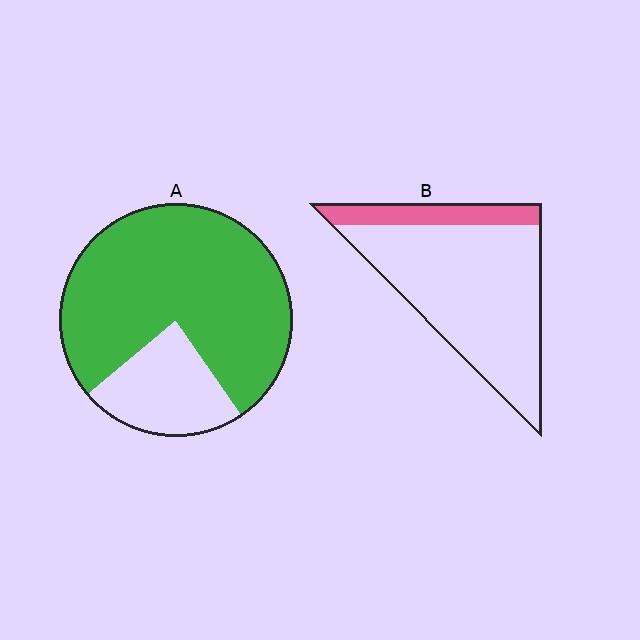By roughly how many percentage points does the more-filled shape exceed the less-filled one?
By roughly 60 percentage points (A over B).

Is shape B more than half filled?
No.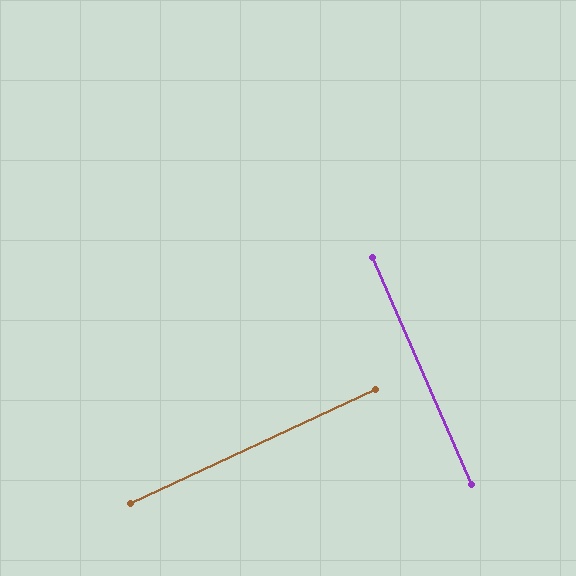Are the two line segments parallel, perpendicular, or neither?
Perpendicular — they meet at approximately 89°.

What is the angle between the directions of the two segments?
Approximately 89 degrees.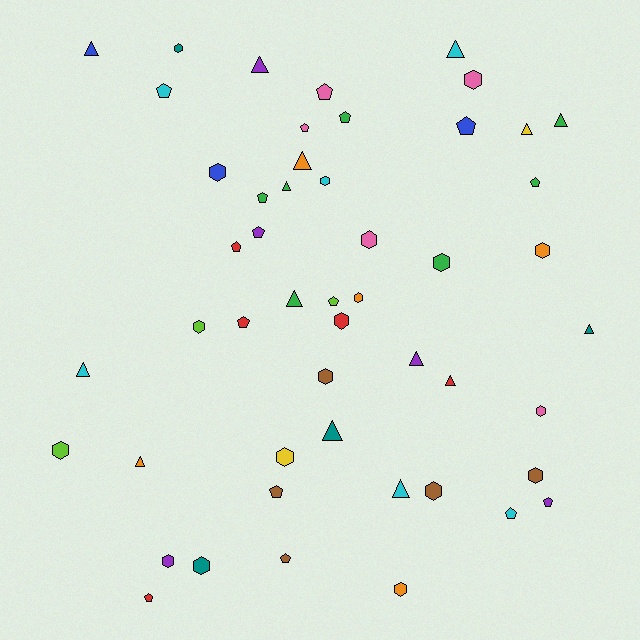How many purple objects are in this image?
There are 5 purple objects.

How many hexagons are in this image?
There are 19 hexagons.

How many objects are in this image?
There are 50 objects.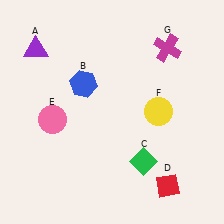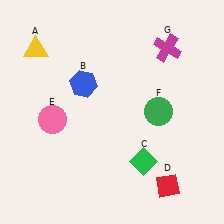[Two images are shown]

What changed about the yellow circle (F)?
In Image 1, F is yellow. In Image 2, it changed to green.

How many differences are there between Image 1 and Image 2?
There are 2 differences between the two images.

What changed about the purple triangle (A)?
In Image 1, A is purple. In Image 2, it changed to yellow.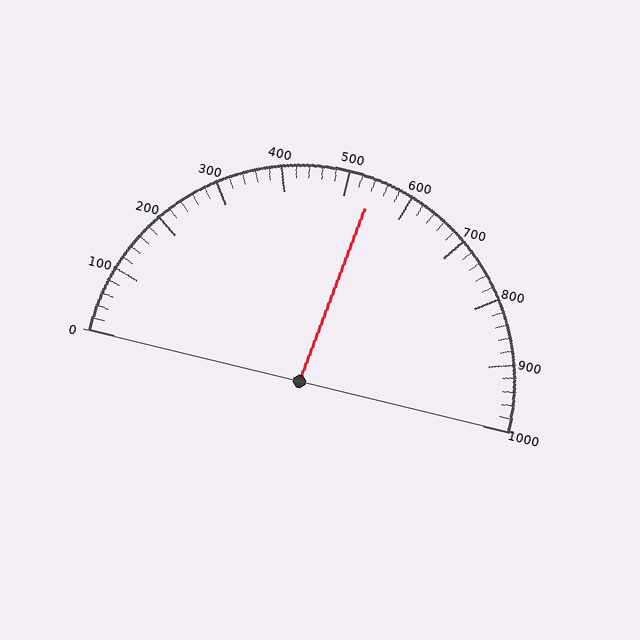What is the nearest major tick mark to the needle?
The nearest major tick mark is 500.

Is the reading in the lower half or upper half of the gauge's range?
The reading is in the upper half of the range (0 to 1000).